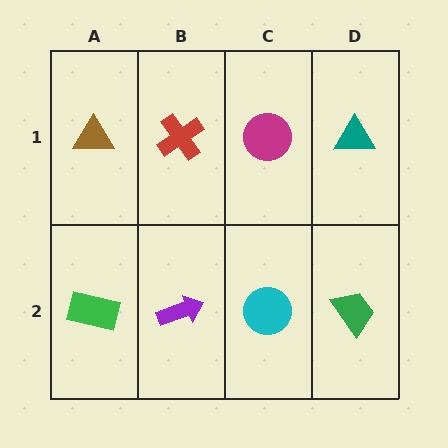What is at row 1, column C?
A magenta circle.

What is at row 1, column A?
A brown triangle.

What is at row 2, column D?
A green trapezoid.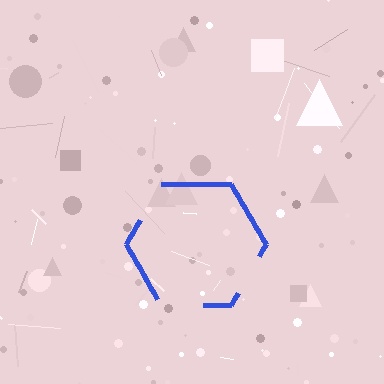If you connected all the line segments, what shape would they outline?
They would outline a hexagon.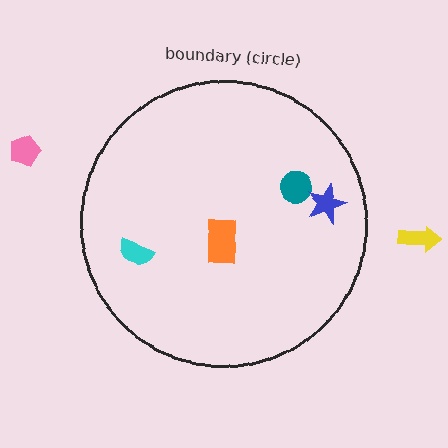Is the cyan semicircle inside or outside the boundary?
Inside.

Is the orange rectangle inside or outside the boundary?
Inside.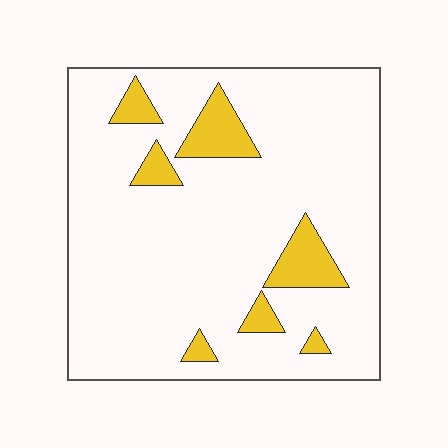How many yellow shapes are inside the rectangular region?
7.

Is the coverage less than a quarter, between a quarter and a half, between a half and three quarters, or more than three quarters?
Less than a quarter.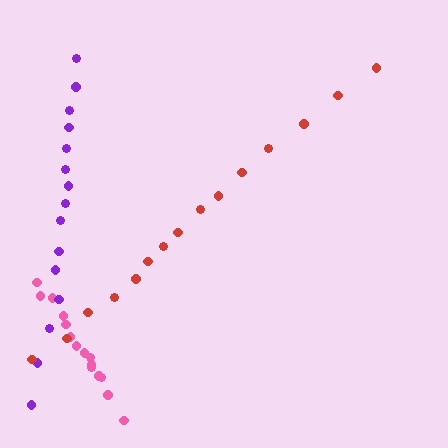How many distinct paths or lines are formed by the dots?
There are 3 distinct paths.